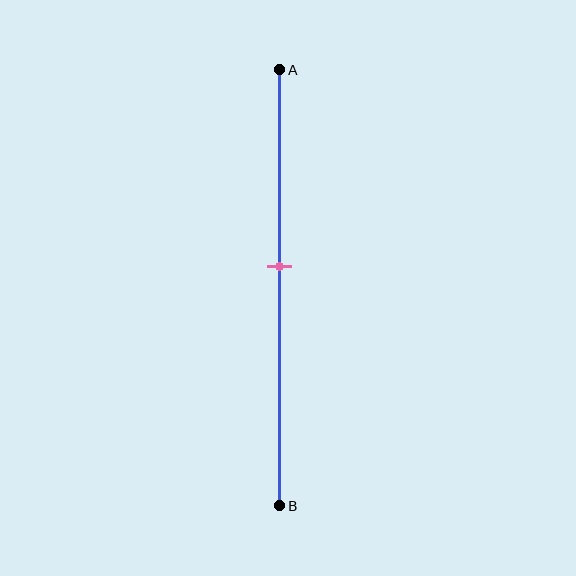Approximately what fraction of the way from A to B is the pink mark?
The pink mark is approximately 45% of the way from A to B.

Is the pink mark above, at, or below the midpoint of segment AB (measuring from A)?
The pink mark is above the midpoint of segment AB.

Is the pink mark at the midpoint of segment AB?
No, the mark is at about 45% from A, not at the 50% midpoint.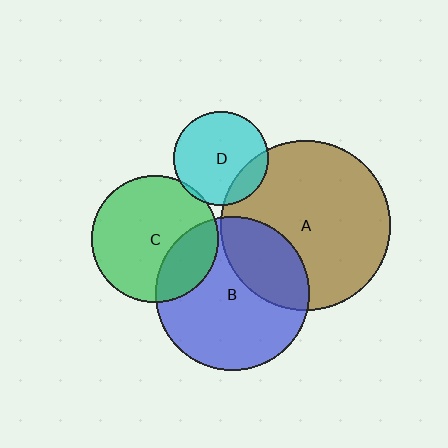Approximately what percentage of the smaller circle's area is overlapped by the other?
Approximately 25%.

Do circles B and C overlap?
Yes.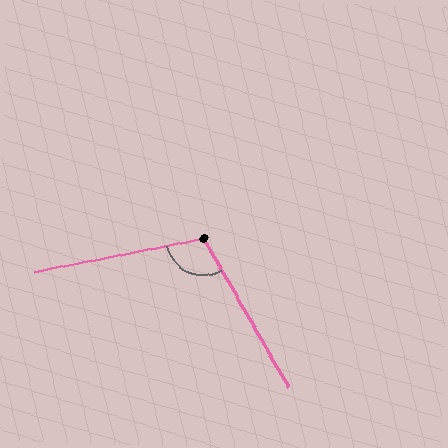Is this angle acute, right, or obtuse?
It is obtuse.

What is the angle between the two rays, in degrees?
Approximately 109 degrees.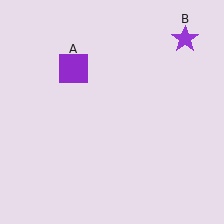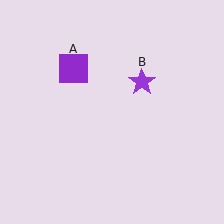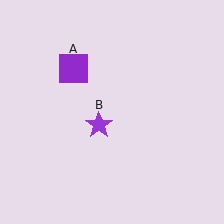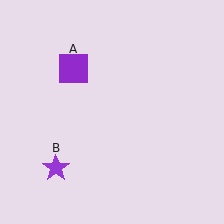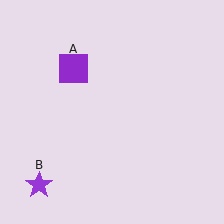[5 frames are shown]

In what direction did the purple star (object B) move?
The purple star (object B) moved down and to the left.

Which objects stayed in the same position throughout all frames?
Purple square (object A) remained stationary.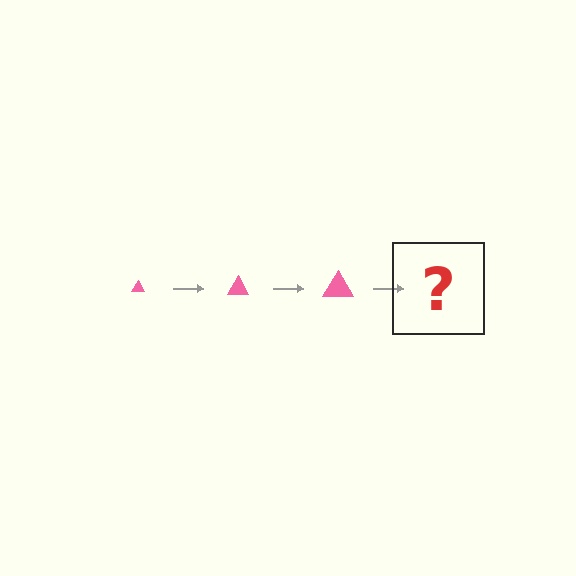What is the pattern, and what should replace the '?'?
The pattern is that the triangle gets progressively larger each step. The '?' should be a pink triangle, larger than the previous one.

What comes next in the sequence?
The next element should be a pink triangle, larger than the previous one.